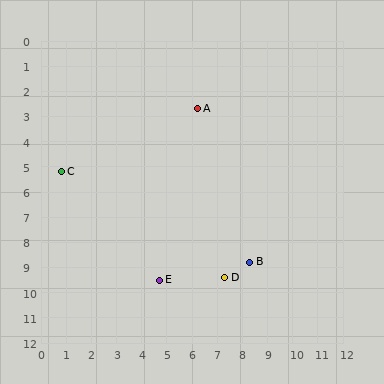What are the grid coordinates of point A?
Point A is at approximately (6.2, 2.7).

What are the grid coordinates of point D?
Point D is at approximately (7.3, 9.4).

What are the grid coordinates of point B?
Point B is at approximately (8.3, 8.8).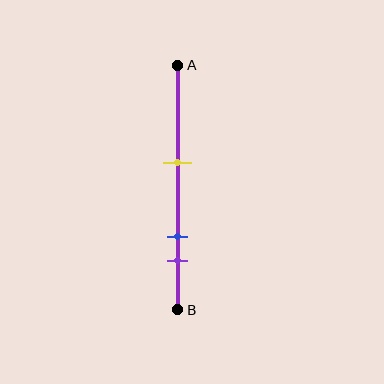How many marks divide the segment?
There are 3 marks dividing the segment.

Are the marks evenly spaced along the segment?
No, the marks are not evenly spaced.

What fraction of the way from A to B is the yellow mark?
The yellow mark is approximately 40% (0.4) of the way from A to B.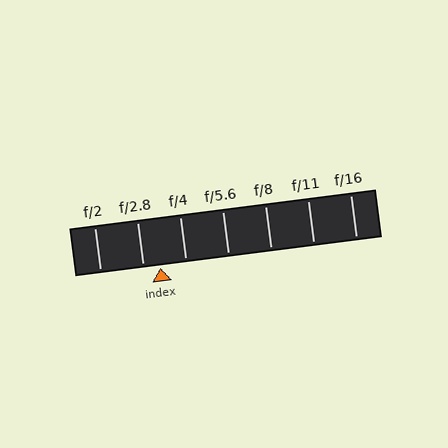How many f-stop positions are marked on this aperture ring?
There are 7 f-stop positions marked.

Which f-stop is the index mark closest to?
The index mark is closest to f/2.8.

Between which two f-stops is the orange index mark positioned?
The index mark is between f/2.8 and f/4.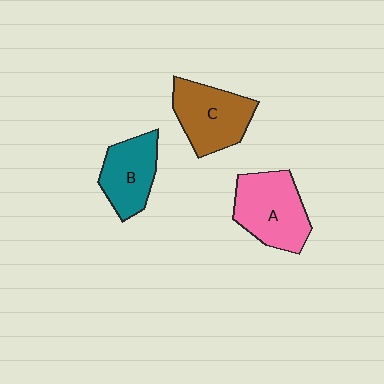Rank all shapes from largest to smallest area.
From largest to smallest: A (pink), C (brown), B (teal).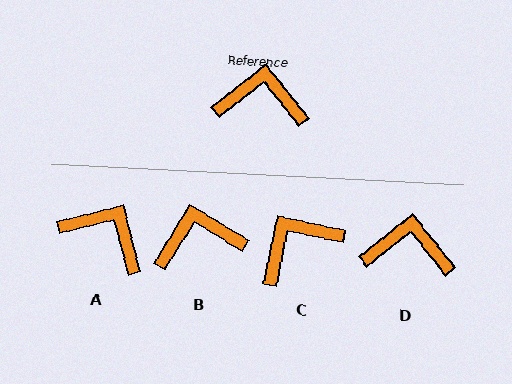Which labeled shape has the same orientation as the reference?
D.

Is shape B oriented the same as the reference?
No, it is off by about 20 degrees.